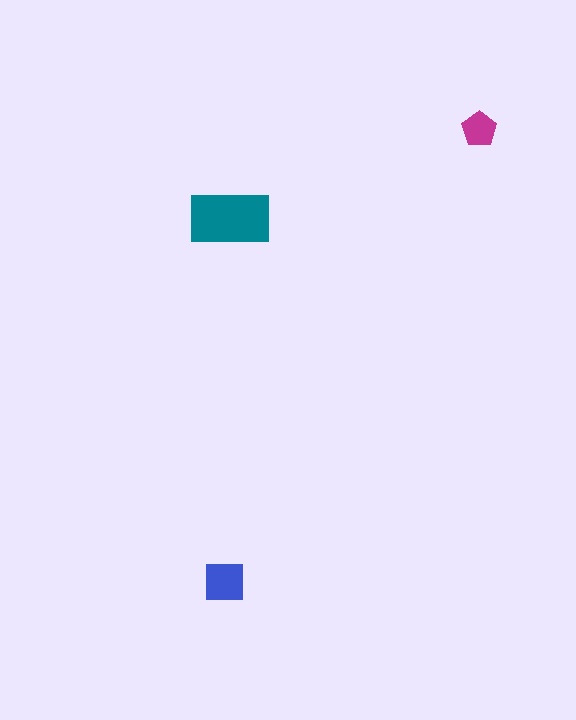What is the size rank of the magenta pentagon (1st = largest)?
3rd.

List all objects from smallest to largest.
The magenta pentagon, the blue square, the teal rectangle.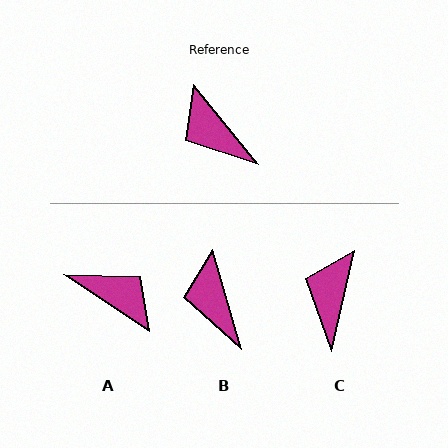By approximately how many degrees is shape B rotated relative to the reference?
Approximately 23 degrees clockwise.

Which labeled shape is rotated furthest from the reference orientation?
A, about 163 degrees away.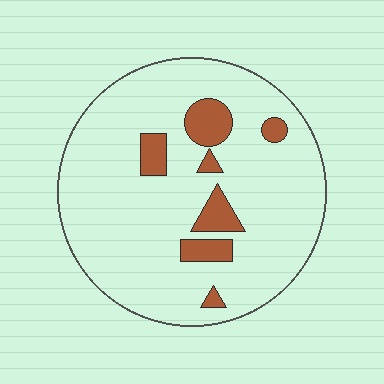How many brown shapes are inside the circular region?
7.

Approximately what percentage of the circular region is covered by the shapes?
Approximately 10%.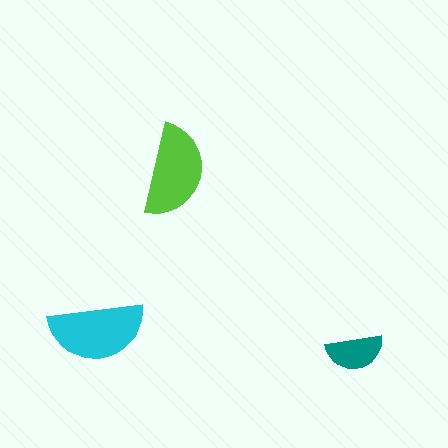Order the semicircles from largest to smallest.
the cyan one, the lime one, the teal one.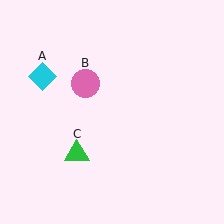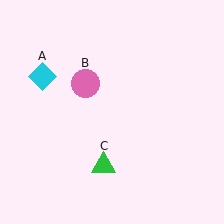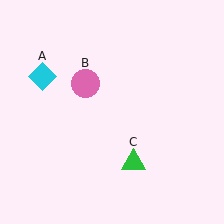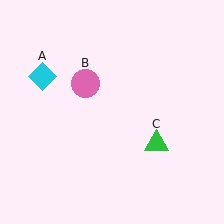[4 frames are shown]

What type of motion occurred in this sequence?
The green triangle (object C) rotated counterclockwise around the center of the scene.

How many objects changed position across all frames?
1 object changed position: green triangle (object C).